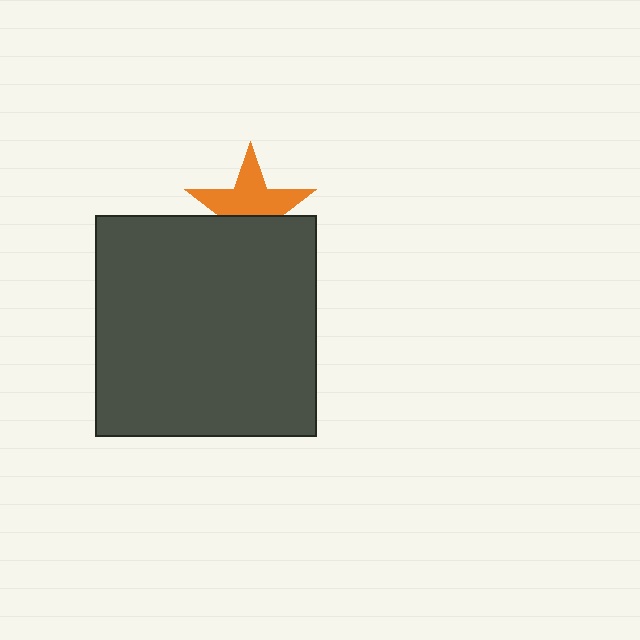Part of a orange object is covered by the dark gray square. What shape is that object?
It is a star.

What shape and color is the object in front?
The object in front is a dark gray square.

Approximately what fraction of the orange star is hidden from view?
Roughly 42% of the orange star is hidden behind the dark gray square.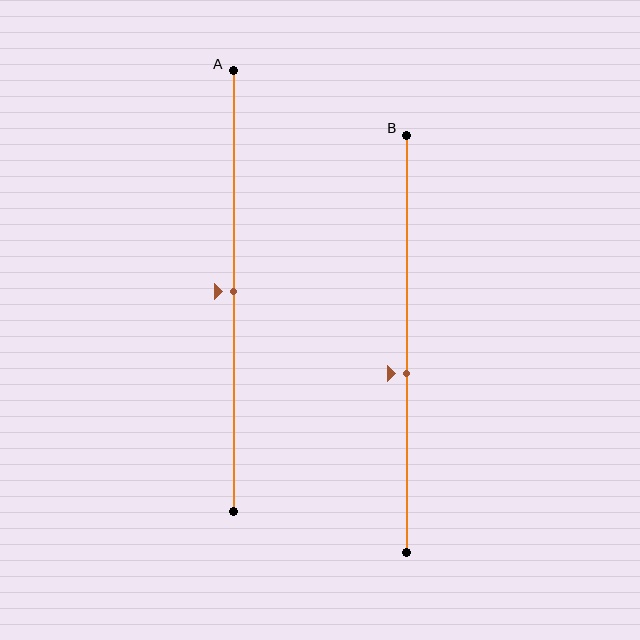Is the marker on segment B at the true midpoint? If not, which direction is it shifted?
No, the marker on segment B is shifted downward by about 7% of the segment length.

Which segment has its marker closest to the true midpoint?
Segment A has its marker closest to the true midpoint.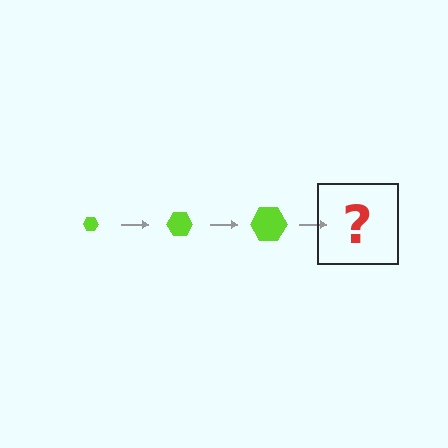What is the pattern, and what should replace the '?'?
The pattern is that the hexagon gets progressively larger each step. The '?' should be a lime hexagon, larger than the previous one.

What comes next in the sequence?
The next element should be a lime hexagon, larger than the previous one.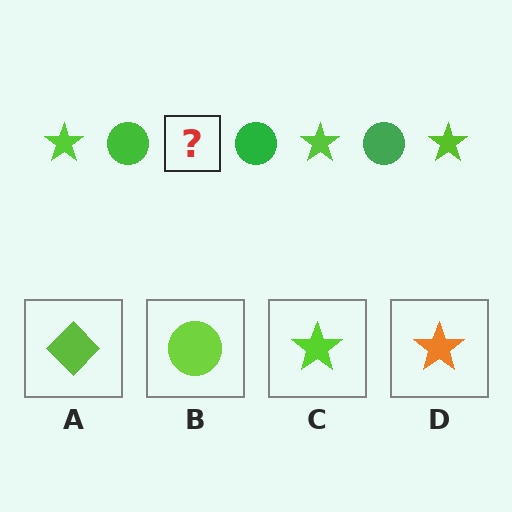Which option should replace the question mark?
Option C.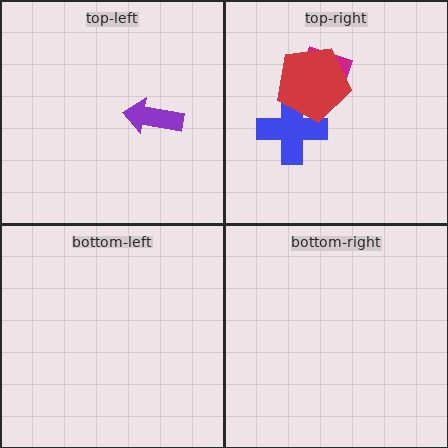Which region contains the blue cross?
The top-right region.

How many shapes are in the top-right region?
3.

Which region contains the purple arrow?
The top-left region.